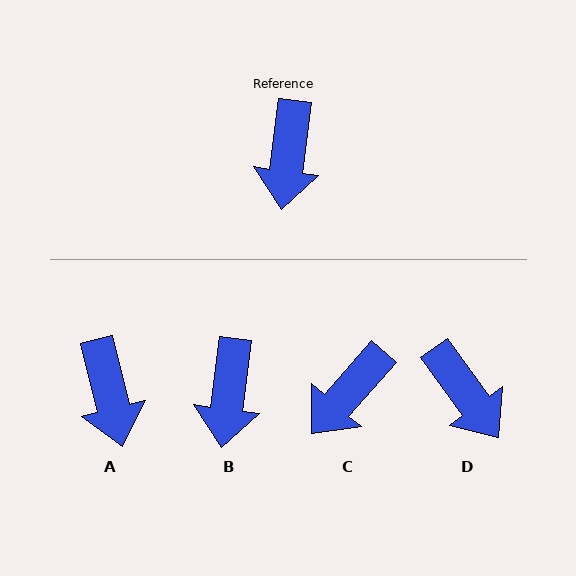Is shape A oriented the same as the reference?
No, it is off by about 21 degrees.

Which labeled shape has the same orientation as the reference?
B.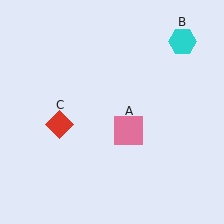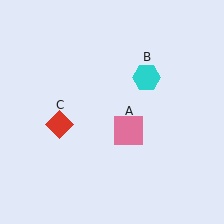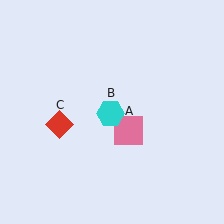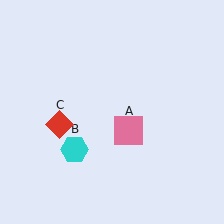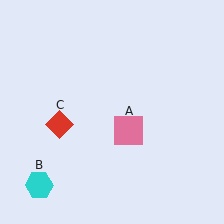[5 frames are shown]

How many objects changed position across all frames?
1 object changed position: cyan hexagon (object B).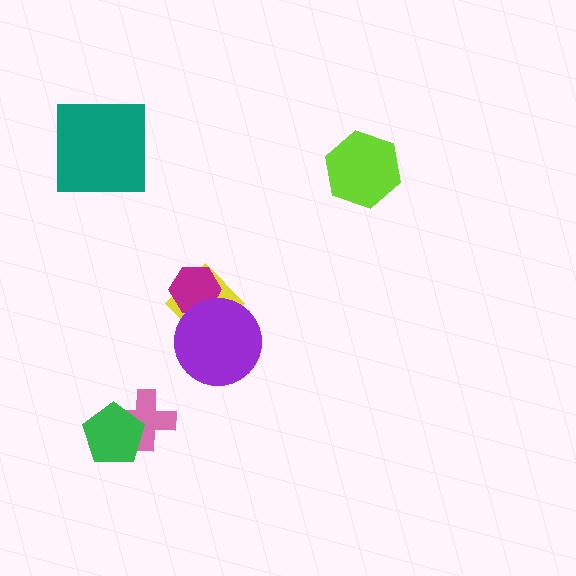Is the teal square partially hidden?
No, no other shape covers it.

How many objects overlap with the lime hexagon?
0 objects overlap with the lime hexagon.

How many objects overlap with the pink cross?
1 object overlaps with the pink cross.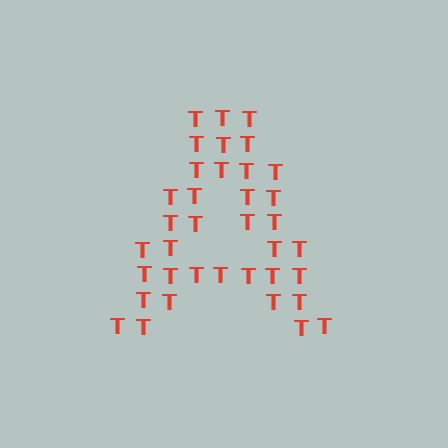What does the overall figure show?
The overall figure shows the letter A.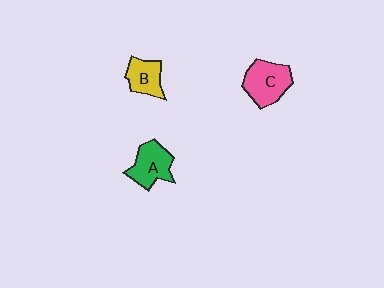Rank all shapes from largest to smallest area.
From largest to smallest: C (pink), A (green), B (yellow).